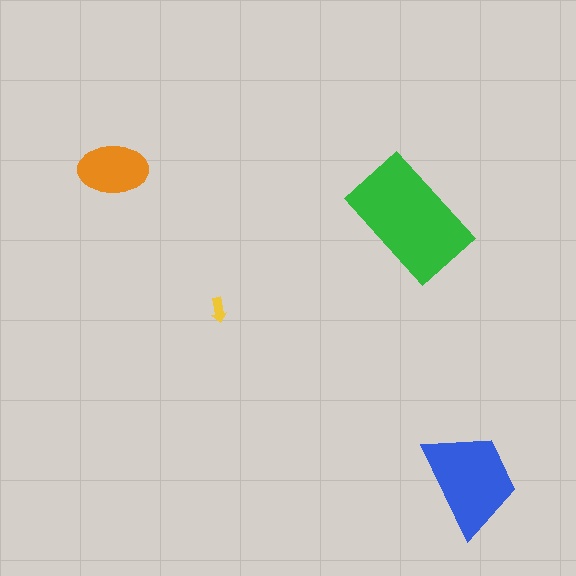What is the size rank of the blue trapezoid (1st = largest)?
2nd.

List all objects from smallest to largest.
The yellow arrow, the orange ellipse, the blue trapezoid, the green rectangle.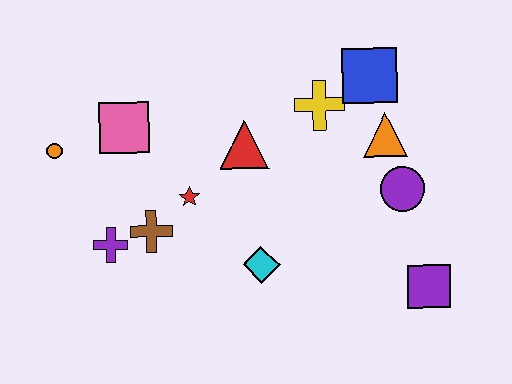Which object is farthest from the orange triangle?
The orange circle is farthest from the orange triangle.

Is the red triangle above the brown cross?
Yes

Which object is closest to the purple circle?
The orange triangle is closest to the purple circle.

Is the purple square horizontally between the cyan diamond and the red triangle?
No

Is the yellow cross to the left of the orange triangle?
Yes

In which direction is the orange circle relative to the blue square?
The orange circle is to the left of the blue square.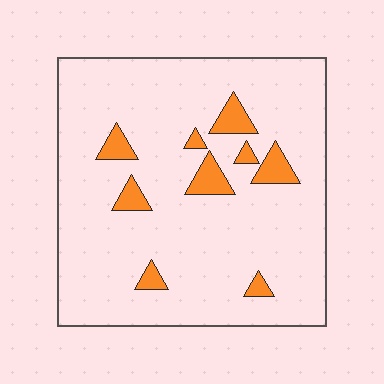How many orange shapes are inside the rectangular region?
9.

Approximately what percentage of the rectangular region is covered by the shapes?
Approximately 10%.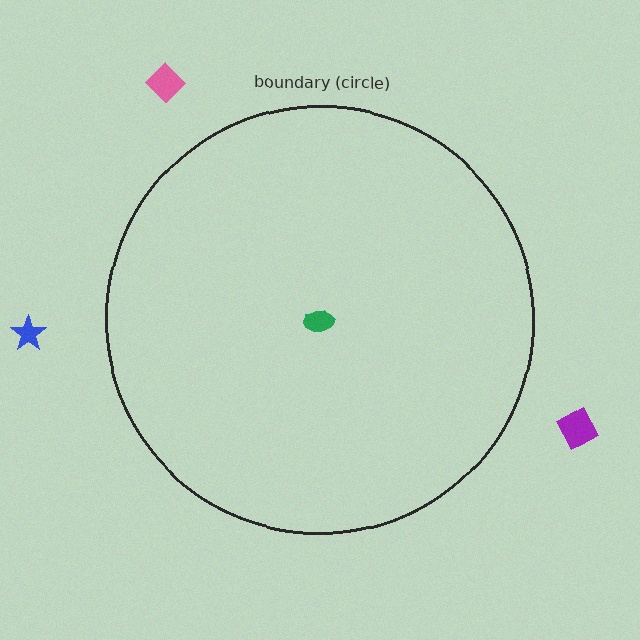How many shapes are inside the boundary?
2 inside, 3 outside.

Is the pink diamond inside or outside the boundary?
Outside.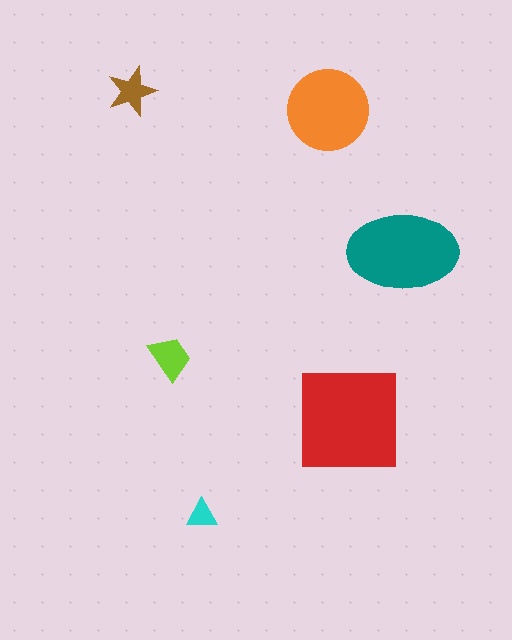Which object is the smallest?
The cyan triangle.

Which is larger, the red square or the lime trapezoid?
The red square.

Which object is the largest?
The red square.